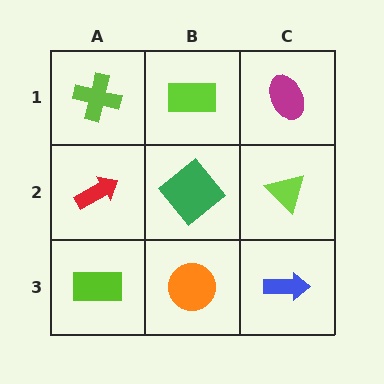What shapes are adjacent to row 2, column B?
A lime rectangle (row 1, column B), an orange circle (row 3, column B), a red arrow (row 2, column A), a lime triangle (row 2, column C).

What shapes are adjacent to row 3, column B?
A green diamond (row 2, column B), a lime rectangle (row 3, column A), a blue arrow (row 3, column C).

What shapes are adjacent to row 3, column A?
A red arrow (row 2, column A), an orange circle (row 3, column B).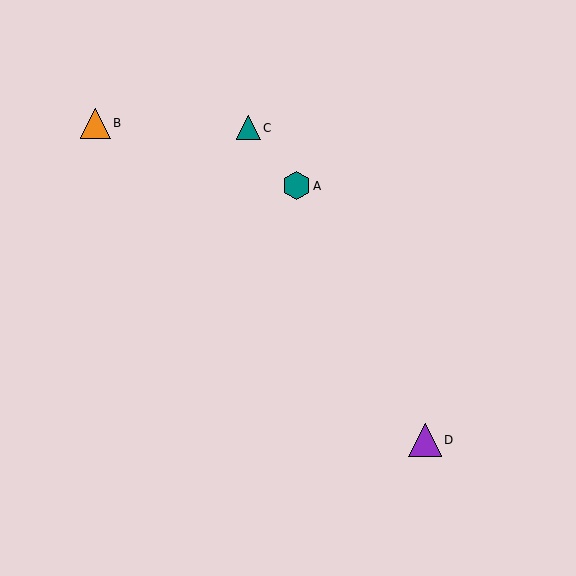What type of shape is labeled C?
Shape C is a teal triangle.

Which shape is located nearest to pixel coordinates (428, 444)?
The purple triangle (labeled D) at (425, 440) is nearest to that location.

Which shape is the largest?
The purple triangle (labeled D) is the largest.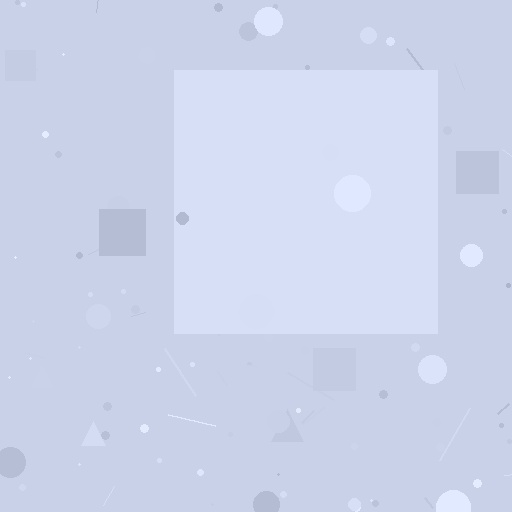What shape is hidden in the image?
A square is hidden in the image.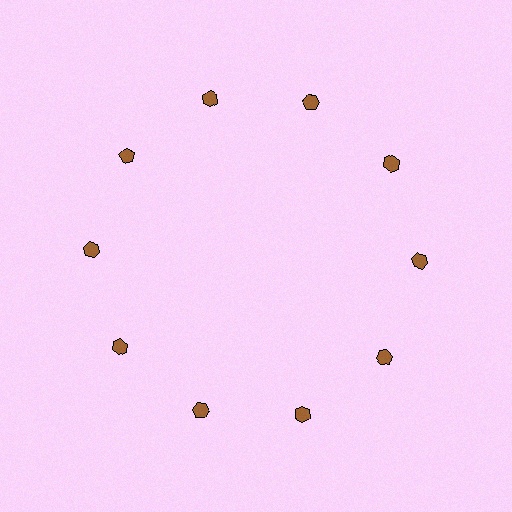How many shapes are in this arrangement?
There are 10 shapes arranged in a ring pattern.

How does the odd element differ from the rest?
It has a different shape: pentagon instead of hexagon.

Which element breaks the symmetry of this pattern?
The brown pentagon at roughly the 10 o'clock position breaks the symmetry. All other shapes are brown hexagons.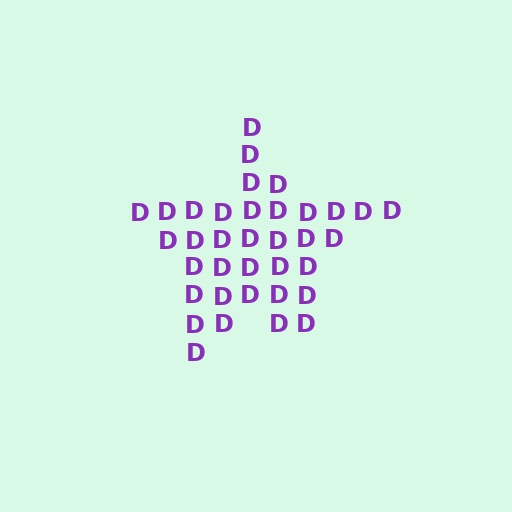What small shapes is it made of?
It is made of small letter D's.